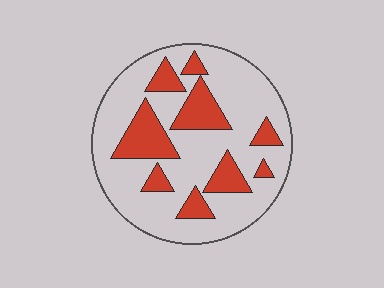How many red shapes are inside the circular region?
9.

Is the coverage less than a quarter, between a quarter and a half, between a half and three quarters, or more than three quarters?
Between a quarter and a half.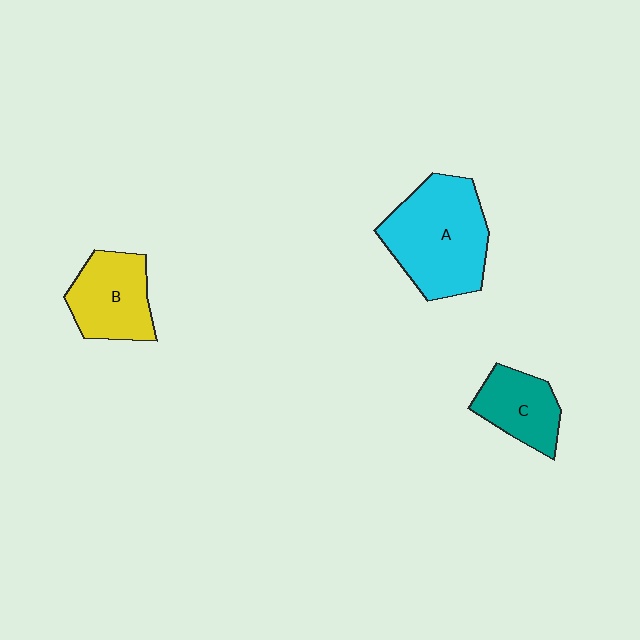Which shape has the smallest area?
Shape C (teal).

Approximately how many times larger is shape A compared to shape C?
Approximately 1.9 times.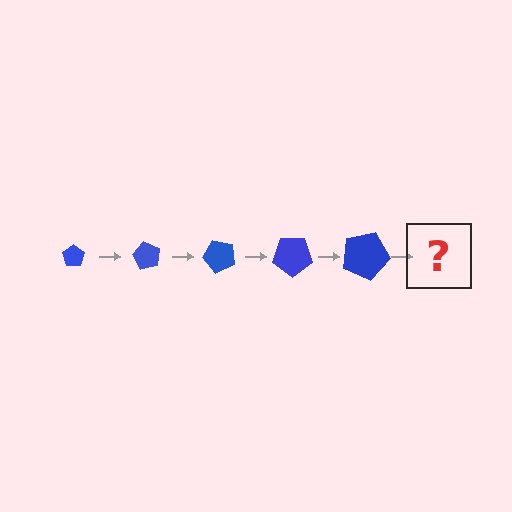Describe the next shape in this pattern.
It should be a pentagon, larger than the previous one and rotated 300 degrees from the start.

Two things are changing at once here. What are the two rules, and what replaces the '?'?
The two rules are that the pentagon grows larger each step and it rotates 60 degrees each step. The '?' should be a pentagon, larger than the previous one and rotated 300 degrees from the start.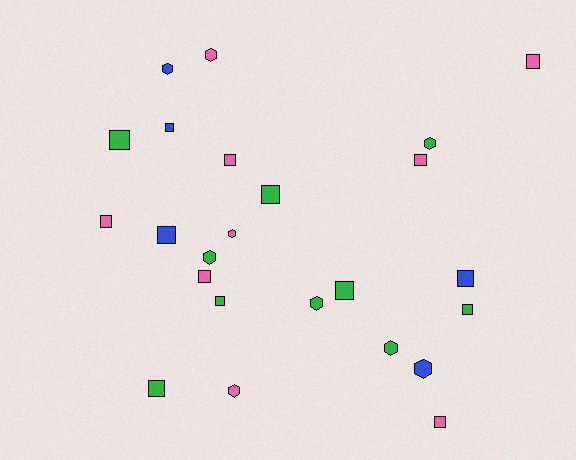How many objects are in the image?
There are 24 objects.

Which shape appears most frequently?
Square, with 15 objects.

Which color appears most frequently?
Green, with 10 objects.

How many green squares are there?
There are 6 green squares.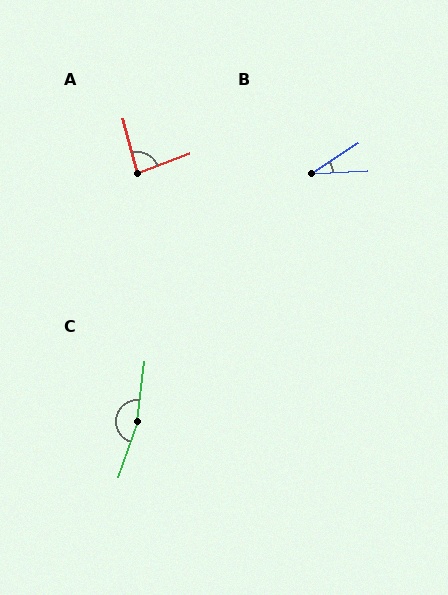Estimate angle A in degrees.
Approximately 84 degrees.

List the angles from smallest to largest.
B (30°), A (84°), C (167°).